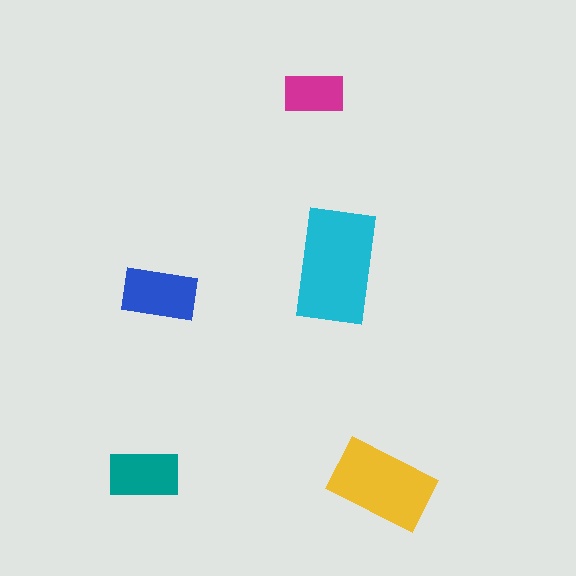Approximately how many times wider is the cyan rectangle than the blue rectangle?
About 1.5 times wider.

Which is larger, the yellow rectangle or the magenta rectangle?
The yellow one.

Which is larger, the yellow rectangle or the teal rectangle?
The yellow one.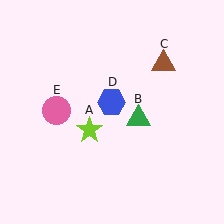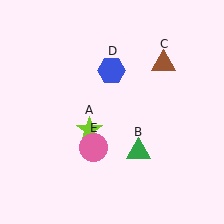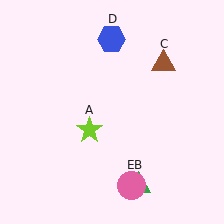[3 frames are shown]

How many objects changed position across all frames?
3 objects changed position: green triangle (object B), blue hexagon (object D), pink circle (object E).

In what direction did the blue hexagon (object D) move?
The blue hexagon (object D) moved up.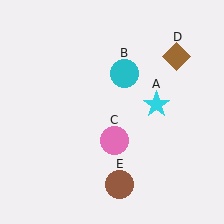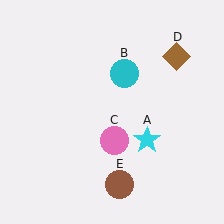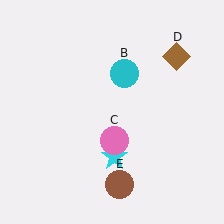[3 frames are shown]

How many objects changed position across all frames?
1 object changed position: cyan star (object A).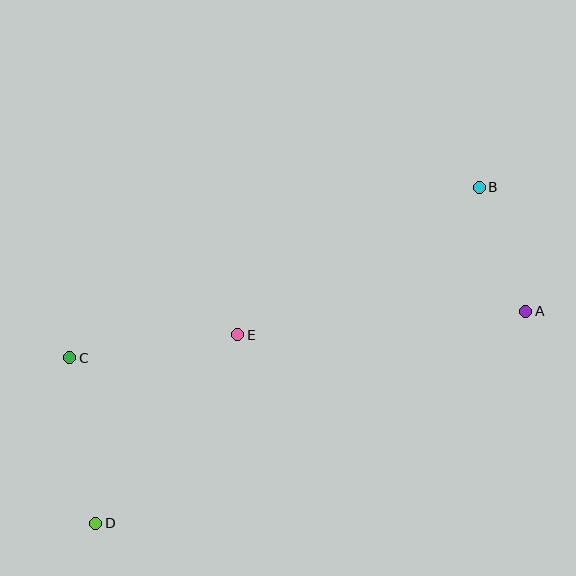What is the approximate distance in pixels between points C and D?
The distance between C and D is approximately 168 pixels.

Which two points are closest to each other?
Points A and B are closest to each other.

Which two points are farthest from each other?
Points B and D are farthest from each other.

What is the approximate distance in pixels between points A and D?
The distance between A and D is approximately 480 pixels.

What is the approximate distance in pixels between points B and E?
The distance between B and E is approximately 283 pixels.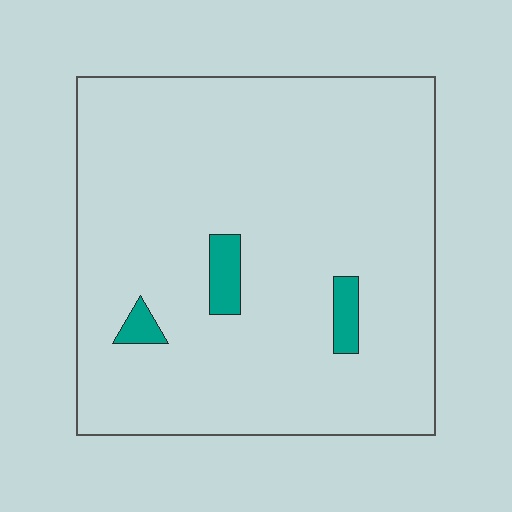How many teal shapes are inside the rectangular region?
3.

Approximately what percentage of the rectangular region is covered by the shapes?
Approximately 5%.